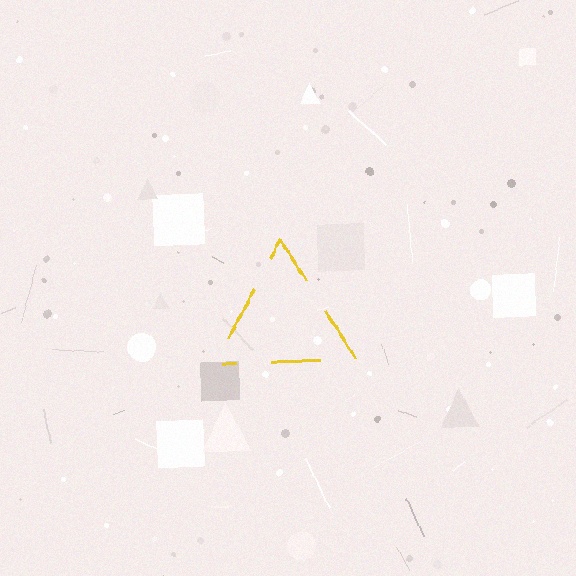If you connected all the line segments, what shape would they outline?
They would outline a triangle.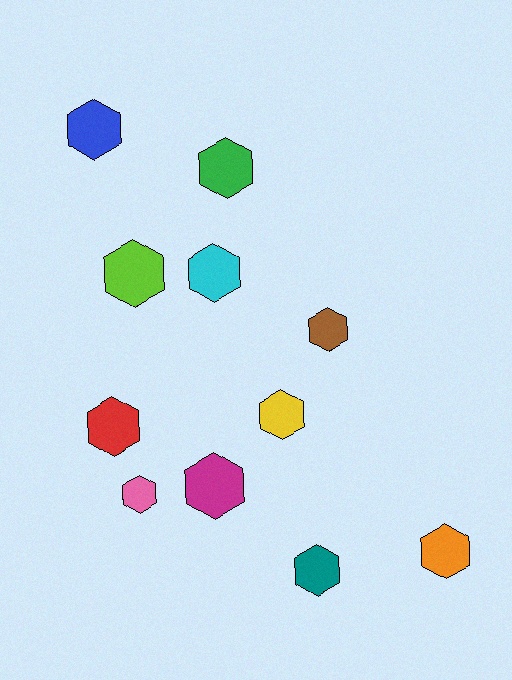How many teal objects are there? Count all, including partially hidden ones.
There is 1 teal object.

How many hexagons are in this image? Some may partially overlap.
There are 11 hexagons.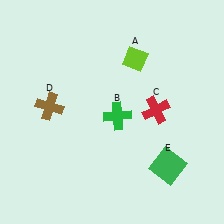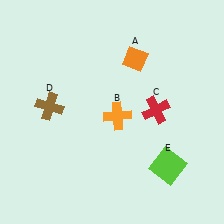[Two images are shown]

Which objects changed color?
A changed from lime to orange. B changed from green to orange. E changed from green to lime.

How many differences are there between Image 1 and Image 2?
There are 3 differences between the two images.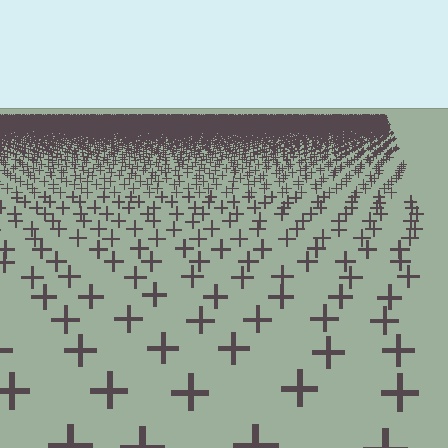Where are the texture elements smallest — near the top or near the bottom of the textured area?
Near the top.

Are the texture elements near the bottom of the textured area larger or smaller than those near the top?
Larger. Near the bottom, elements are closer to the viewer and appear at a bigger on-screen size.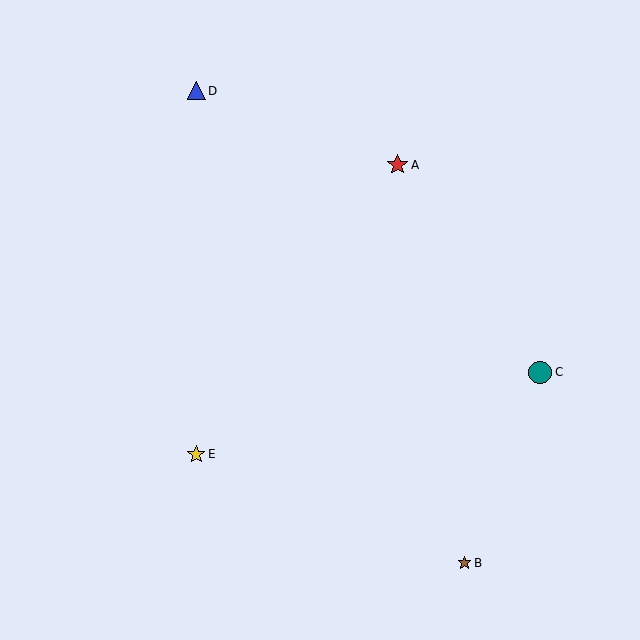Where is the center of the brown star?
The center of the brown star is at (464, 563).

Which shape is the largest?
The teal circle (labeled C) is the largest.